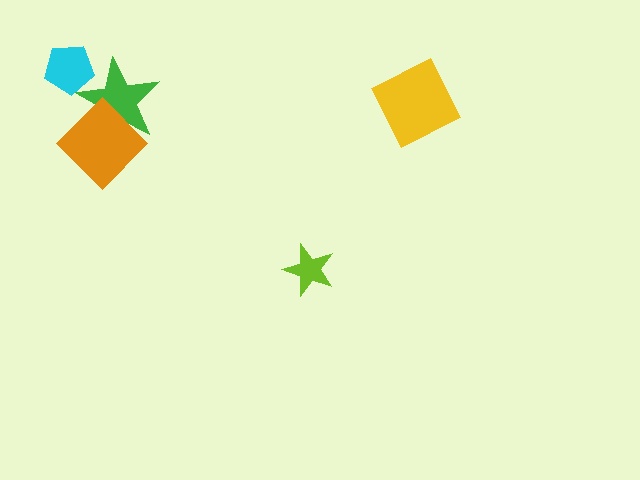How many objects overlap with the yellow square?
0 objects overlap with the yellow square.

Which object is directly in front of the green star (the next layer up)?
The orange diamond is directly in front of the green star.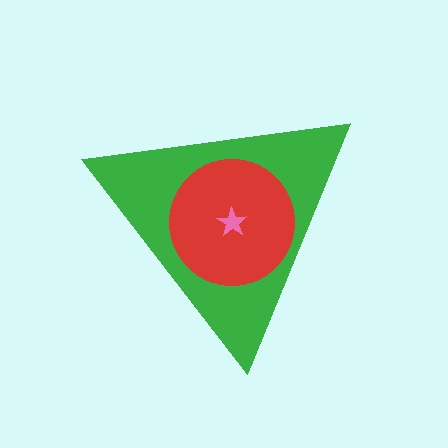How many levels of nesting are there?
3.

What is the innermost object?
The pink star.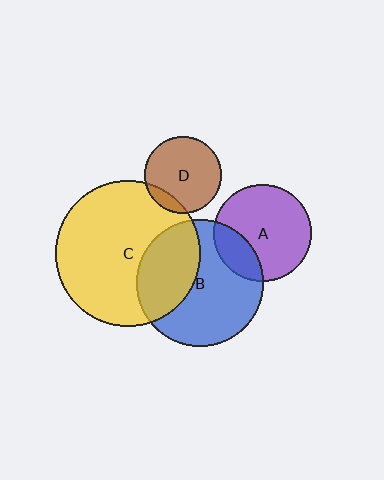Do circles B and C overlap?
Yes.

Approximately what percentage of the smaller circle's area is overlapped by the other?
Approximately 35%.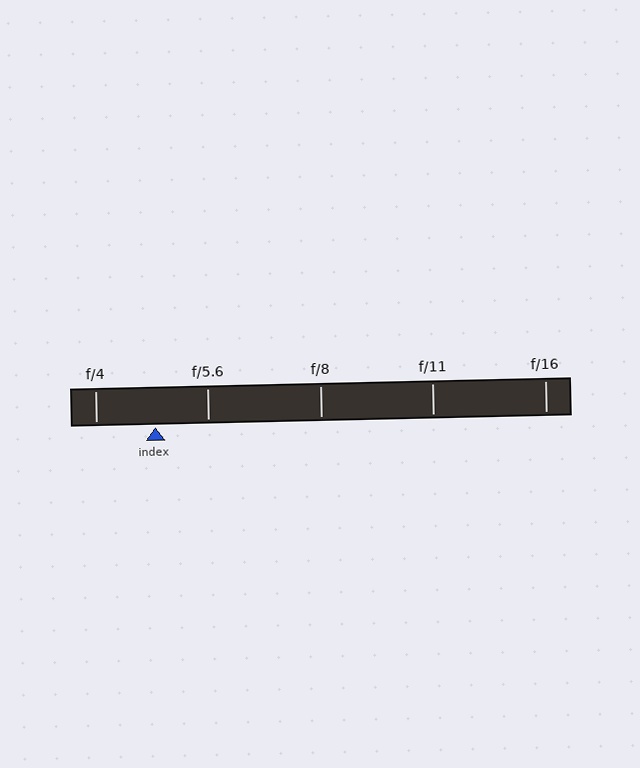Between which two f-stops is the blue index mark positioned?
The index mark is between f/4 and f/5.6.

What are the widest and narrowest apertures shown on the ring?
The widest aperture shown is f/4 and the narrowest is f/16.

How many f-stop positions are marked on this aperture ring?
There are 5 f-stop positions marked.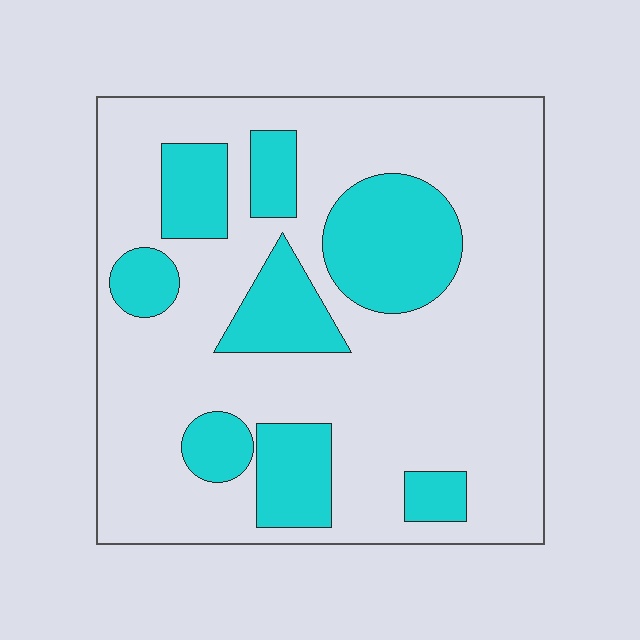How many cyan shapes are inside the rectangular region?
8.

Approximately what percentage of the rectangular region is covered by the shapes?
Approximately 25%.